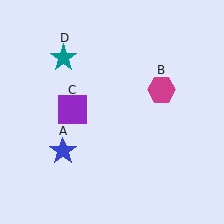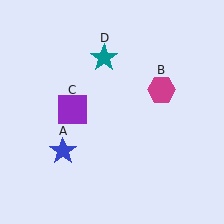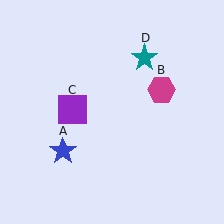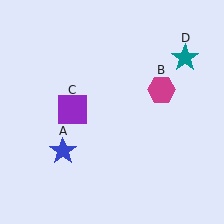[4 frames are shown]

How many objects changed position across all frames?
1 object changed position: teal star (object D).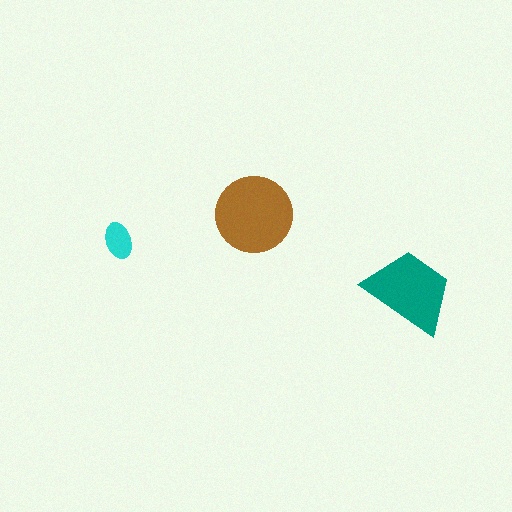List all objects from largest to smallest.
The brown circle, the teal trapezoid, the cyan ellipse.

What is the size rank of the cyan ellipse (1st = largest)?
3rd.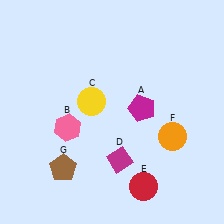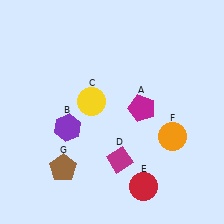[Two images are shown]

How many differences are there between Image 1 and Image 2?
There is 1 difference between the two images.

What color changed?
The hexagon (B) changed from pink in Image 1 to purple in Image 2.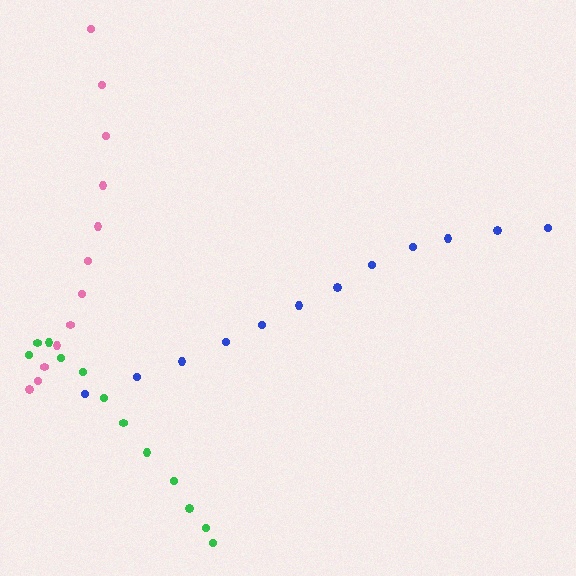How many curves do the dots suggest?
There are 3 distinct paths.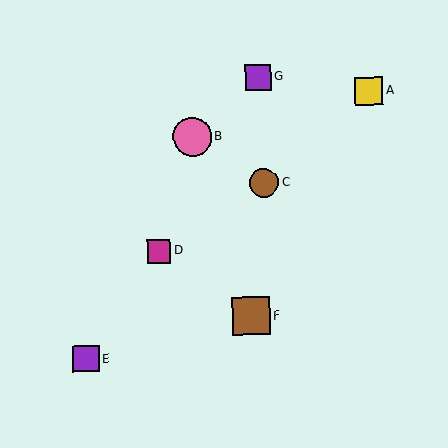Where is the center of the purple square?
The center of the purple square is at (86, 359).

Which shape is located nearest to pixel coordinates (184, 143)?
The pink circle (labeled B) at (192, 136) is nearest to that location.